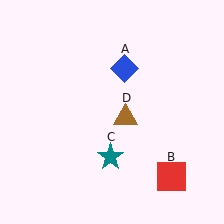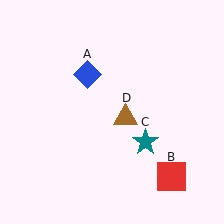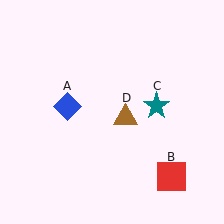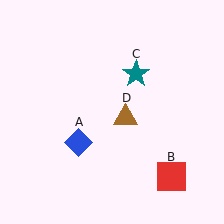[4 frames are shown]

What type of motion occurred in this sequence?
The blue diamond (object A), teal star (object C) rotated counterclockwise around the center of the scene.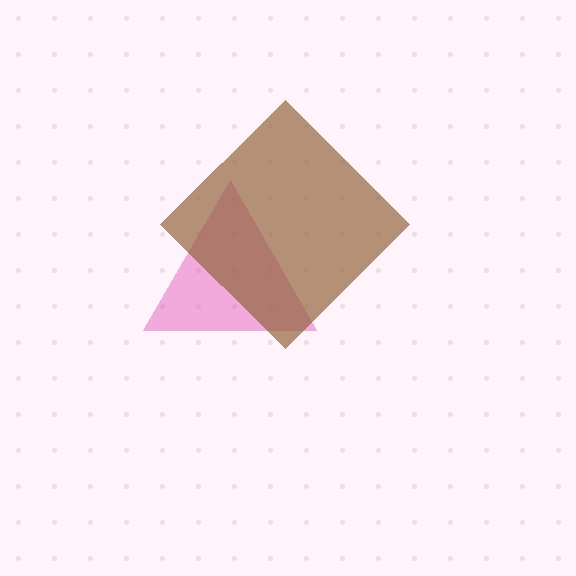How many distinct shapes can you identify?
There are 2 distinct shapes: a pink triangle, a brown diamond.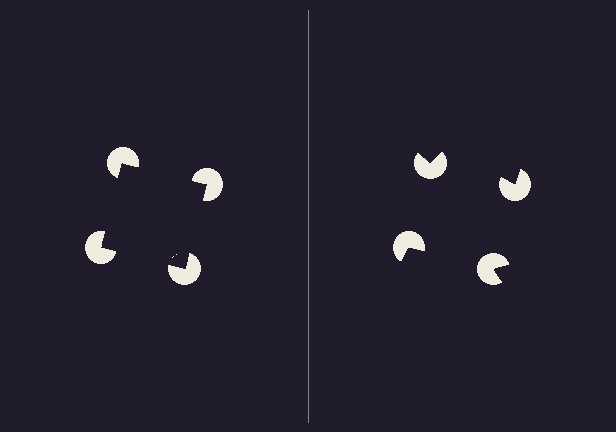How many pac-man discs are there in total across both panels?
8 — 4 on each side.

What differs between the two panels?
The pac-man discs are positioned identically on both sides; only the wedge orientations differ. On the left they align to a square; on the right they are misaligned.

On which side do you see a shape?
An illusory square appears on the left side. On the right side the wedge cuts are rotated, so no coherent shape forms.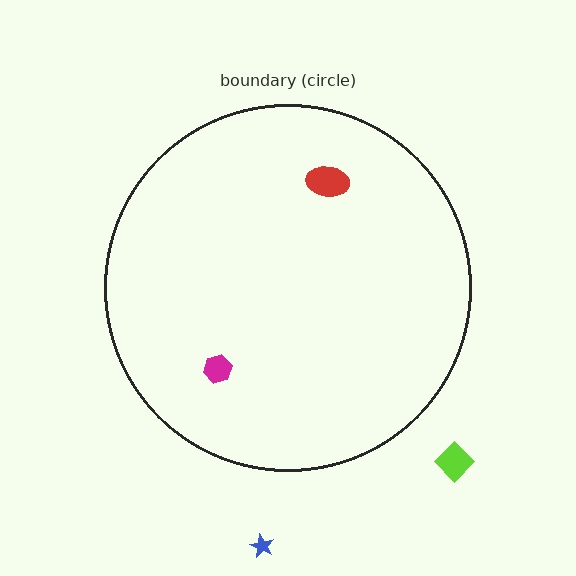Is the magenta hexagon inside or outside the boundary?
Inside.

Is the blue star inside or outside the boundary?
Outside.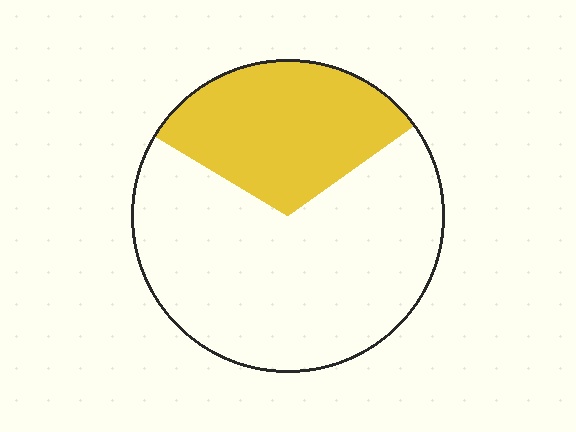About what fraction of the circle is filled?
About one third (1/3).